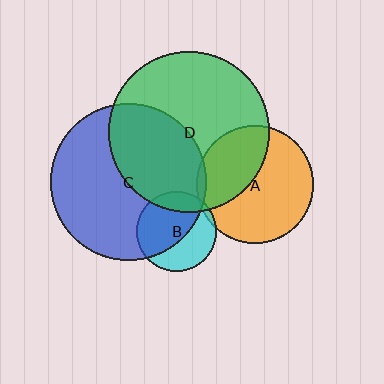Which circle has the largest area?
Circle D (green).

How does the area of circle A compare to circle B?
Approximately 2.2 times.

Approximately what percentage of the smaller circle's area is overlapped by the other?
Approximately 40%.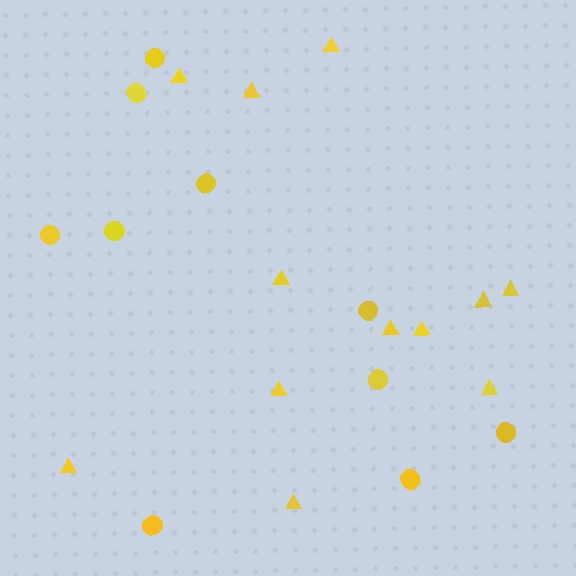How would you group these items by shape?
There are 2 groups: one group of circles (10) and one group of triangles (12).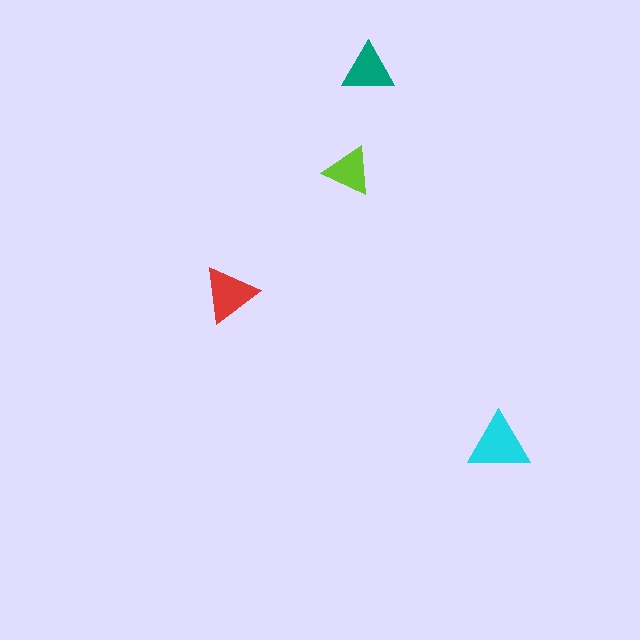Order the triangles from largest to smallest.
the cyan one, the red one, the teal one, the lime one.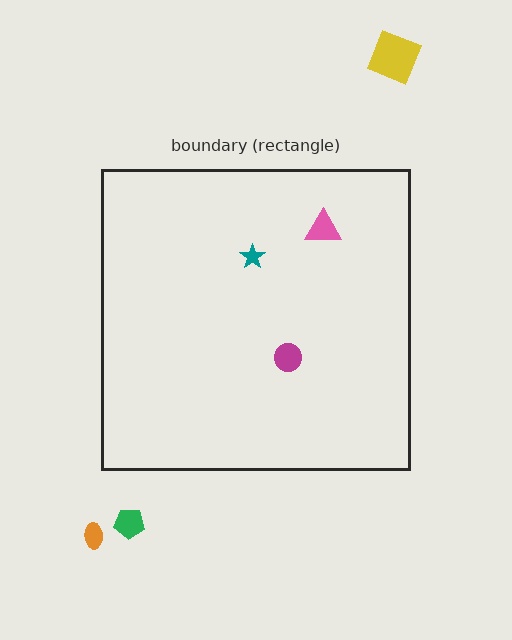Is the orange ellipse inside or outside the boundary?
Outside.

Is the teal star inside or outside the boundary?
Inside.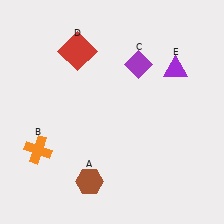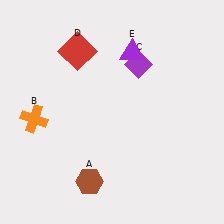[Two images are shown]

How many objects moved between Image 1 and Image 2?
2 objects moved between the two images.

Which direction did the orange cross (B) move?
The orange cross (B) moved up.